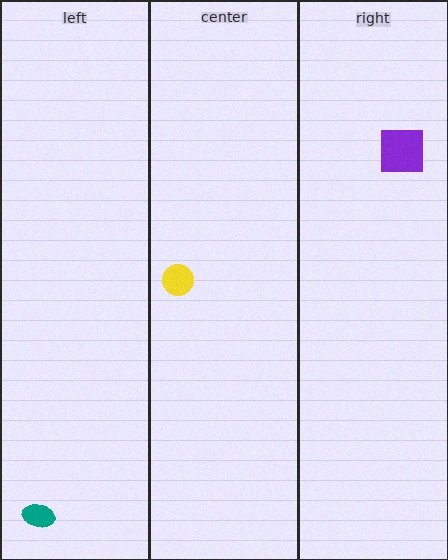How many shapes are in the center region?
1.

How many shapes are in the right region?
1.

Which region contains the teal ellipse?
The left region.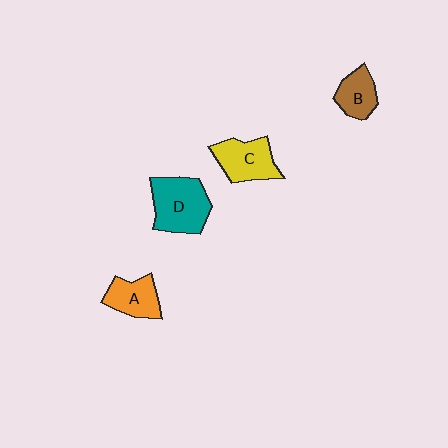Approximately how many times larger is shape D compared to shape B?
Approximately 1.8 times.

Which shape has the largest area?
Shape D (teal).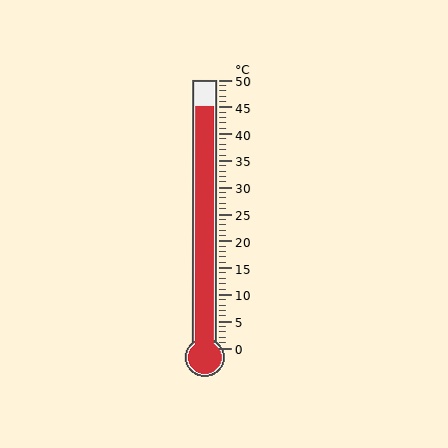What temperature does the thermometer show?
The thermometer shows approximately 45°C.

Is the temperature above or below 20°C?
The temperature is above 20°C.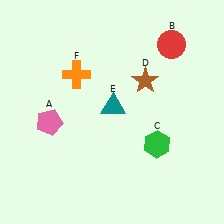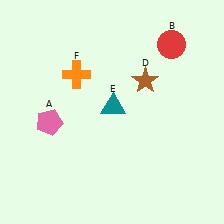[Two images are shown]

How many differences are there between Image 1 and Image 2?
There is 1 difference between the two images.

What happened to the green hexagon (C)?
The green hexagon (C) was removed in Image 2. It was in the bottom-right area of Image 1.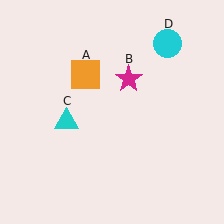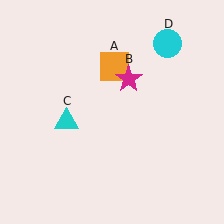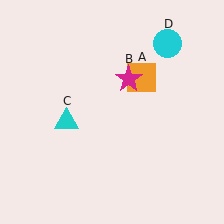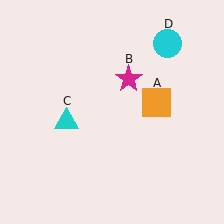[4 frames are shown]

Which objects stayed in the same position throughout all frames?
Magenta star (object B) and cyan triangle (object C) and cyan circle (object D) remained stationary.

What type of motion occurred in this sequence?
The orange square (object A) rotated clockwise around the center of the scene.